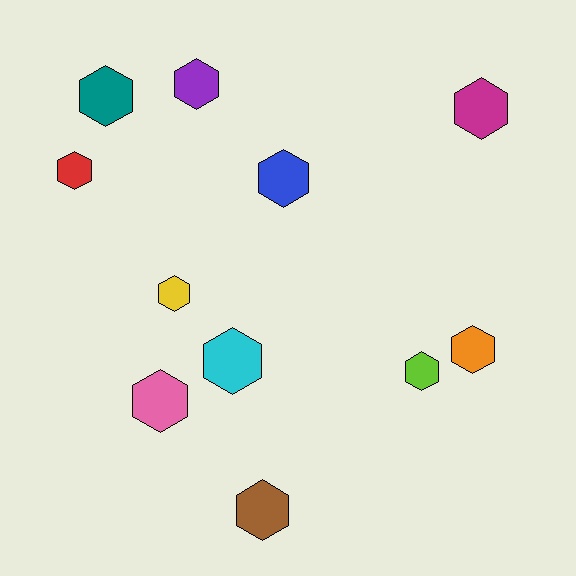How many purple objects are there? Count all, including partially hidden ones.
There is 1 purple object.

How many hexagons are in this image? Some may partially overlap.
There are 11 hexagons.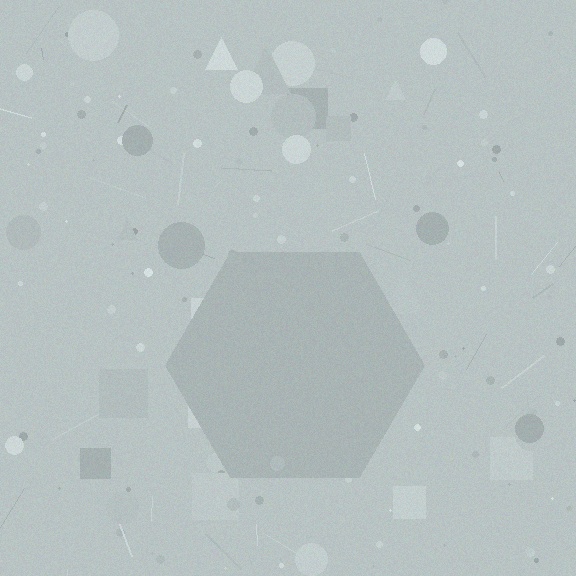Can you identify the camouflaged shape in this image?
The camouflaged shape is a hexagon.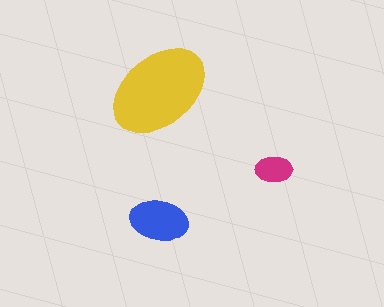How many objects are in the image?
There are 3 objects in the image.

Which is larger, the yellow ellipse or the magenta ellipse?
The yellow one.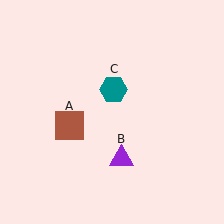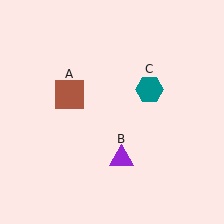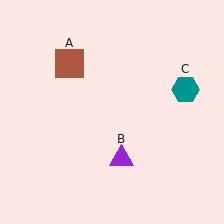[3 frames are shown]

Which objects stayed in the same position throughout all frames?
Purple triangle (object B) remained stationary.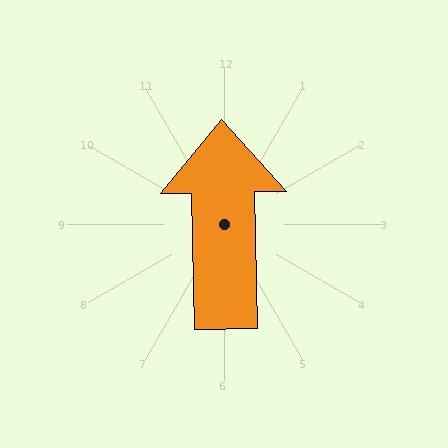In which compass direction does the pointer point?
North.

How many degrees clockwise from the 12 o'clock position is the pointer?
Approximately 359 degrees.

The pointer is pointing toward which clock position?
Roughly 12 o'clock.